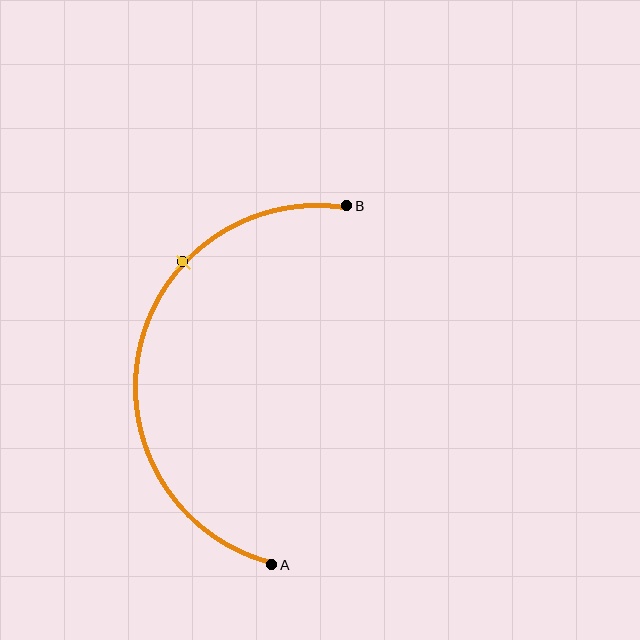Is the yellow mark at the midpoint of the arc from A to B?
No. The yellow mark lies on the arc but is closer to endpoint B. The arc midpoint would be at the point on the curve equidistant along the arc from both A and B.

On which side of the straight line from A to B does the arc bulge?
The arc bulges to the left of the straight line connecting A and B.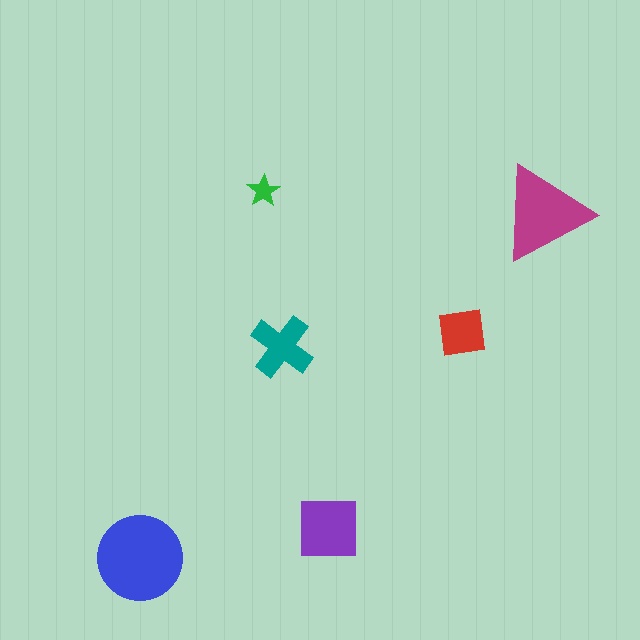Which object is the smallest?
The green star.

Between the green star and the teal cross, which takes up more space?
The teal cross.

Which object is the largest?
The blue circle.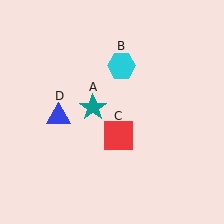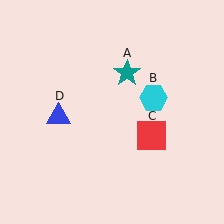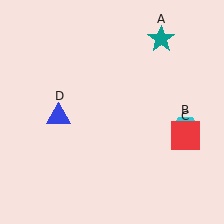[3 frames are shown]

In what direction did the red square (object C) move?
The red square (object C) moved right.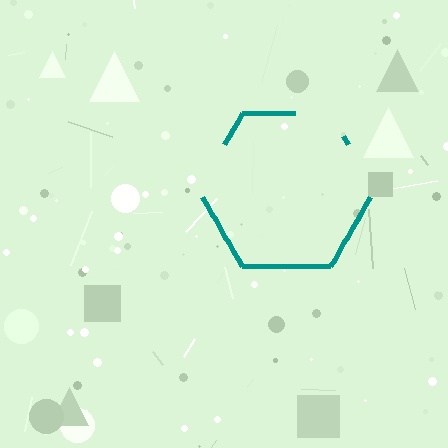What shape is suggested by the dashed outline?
The dashed outline suggests a hexagon.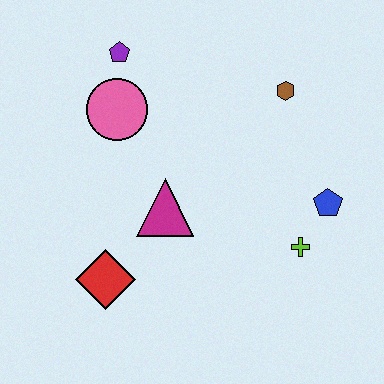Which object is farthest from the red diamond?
The brown hexagon is farthest from the red diamond.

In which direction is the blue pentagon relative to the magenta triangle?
The blue pentagon is to the right of the magenta triangle.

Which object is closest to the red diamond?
The magenta triangle is closest to the red diamond.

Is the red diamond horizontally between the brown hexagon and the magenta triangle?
No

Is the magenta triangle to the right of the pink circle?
Yes